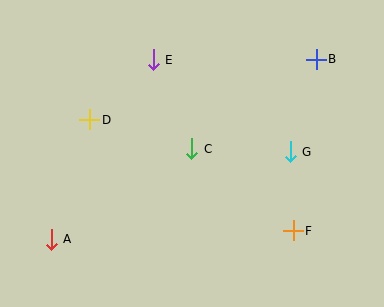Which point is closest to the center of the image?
Point C at (192, 149) is closest to the center.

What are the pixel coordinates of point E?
Point E is at (153, 60).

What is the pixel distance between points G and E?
The distance between G and E is 165 pixels.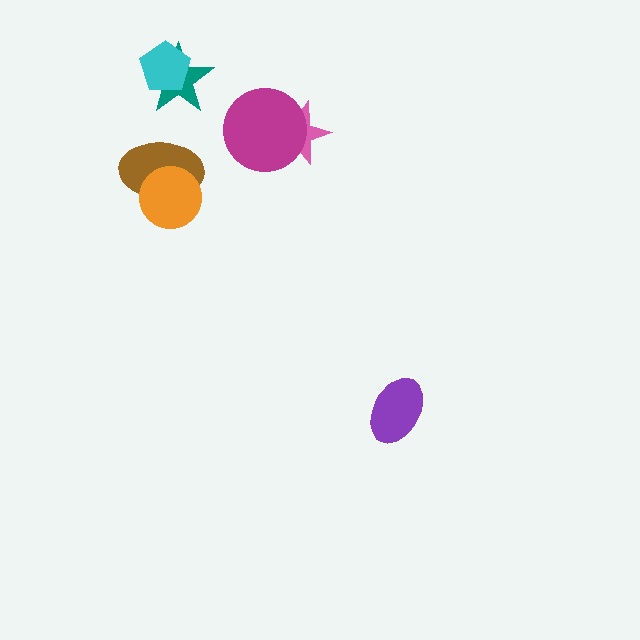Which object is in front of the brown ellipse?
The orange circle is in front of the brown ellipse.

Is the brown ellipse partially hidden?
Yes, it is partially covered by another shape.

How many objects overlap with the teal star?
1 object overlaps with the teal star.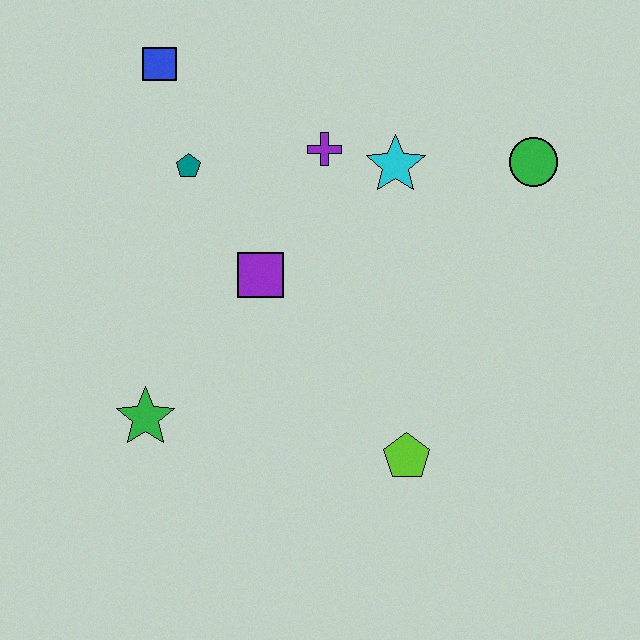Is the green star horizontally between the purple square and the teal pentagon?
No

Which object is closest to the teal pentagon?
The blue square is closest to the teal pentagon.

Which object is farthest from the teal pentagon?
The lime pentagon is farthest from the teal pentagon.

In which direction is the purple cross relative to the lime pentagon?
The purple cross is above the lime pentagon.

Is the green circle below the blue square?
Yes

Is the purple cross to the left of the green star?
No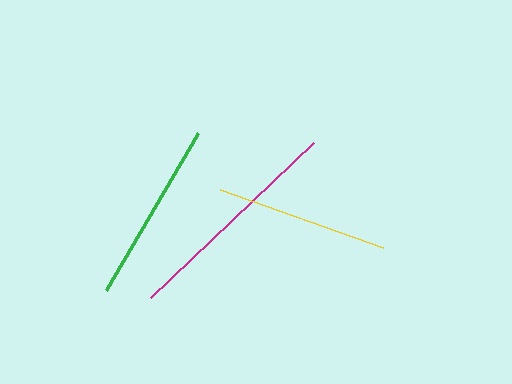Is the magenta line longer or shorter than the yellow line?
The magenta line is longer than the yellow line.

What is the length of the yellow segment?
The yellow segment is approximately 172 pixels long.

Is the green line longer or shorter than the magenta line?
The magenta line is longer than the green line.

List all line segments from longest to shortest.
From longest to shortest: magenta, green, yellow.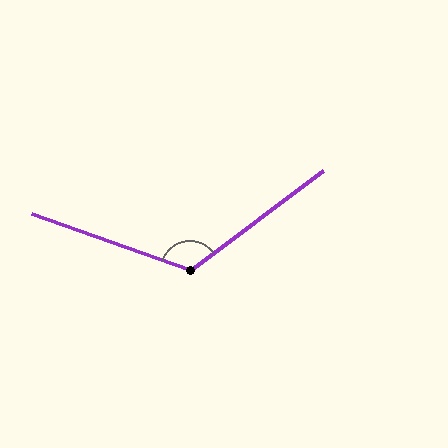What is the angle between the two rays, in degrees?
Approximately 124 degrees.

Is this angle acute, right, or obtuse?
It is obtuse.